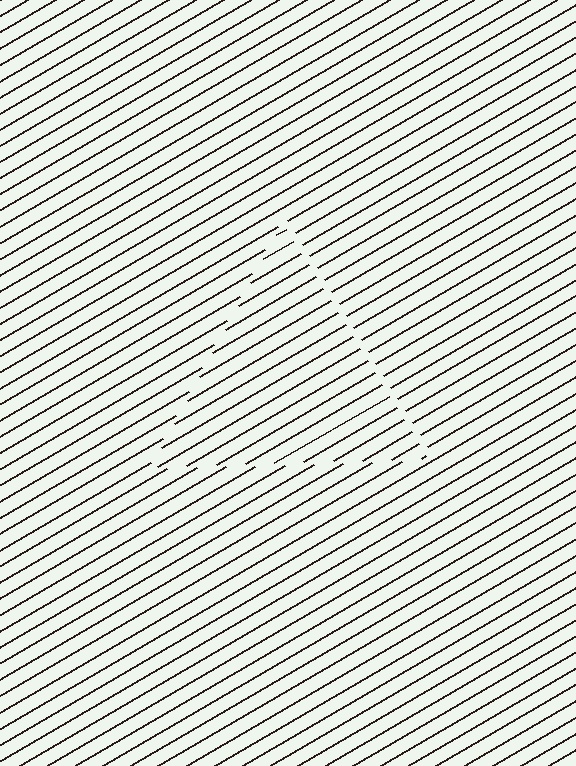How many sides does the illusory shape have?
3 sides — the line-ends trace a triangle.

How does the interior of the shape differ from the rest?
The interior of the shape contains the same grating, shifted by half a period — the contour is defined by the phase discontinuity where line-ends from the inner and outer gratings abut.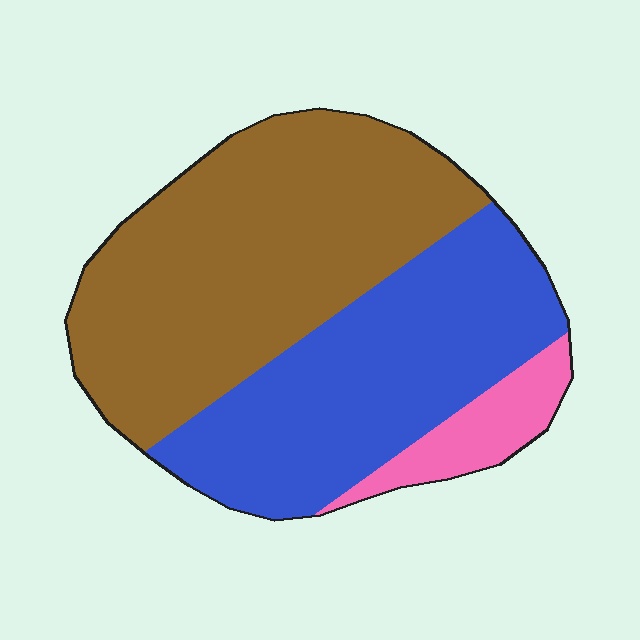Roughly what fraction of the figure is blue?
Blue takes up about two fifths (2/5) of the figure.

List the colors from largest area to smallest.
From largest to smallest: brown, blue, pink.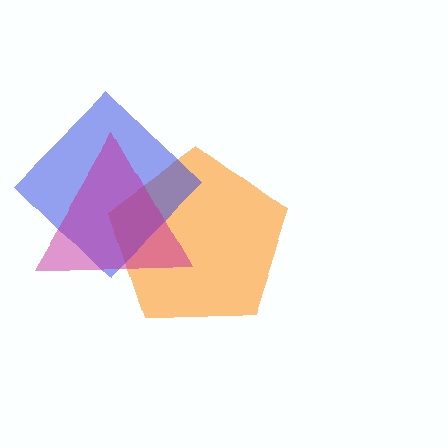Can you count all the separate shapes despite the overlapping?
Yes, there are 3 separate shapes.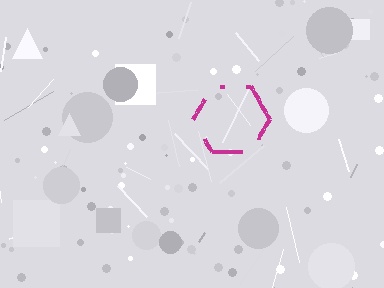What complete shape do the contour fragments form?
The contour fragments form a hexagon.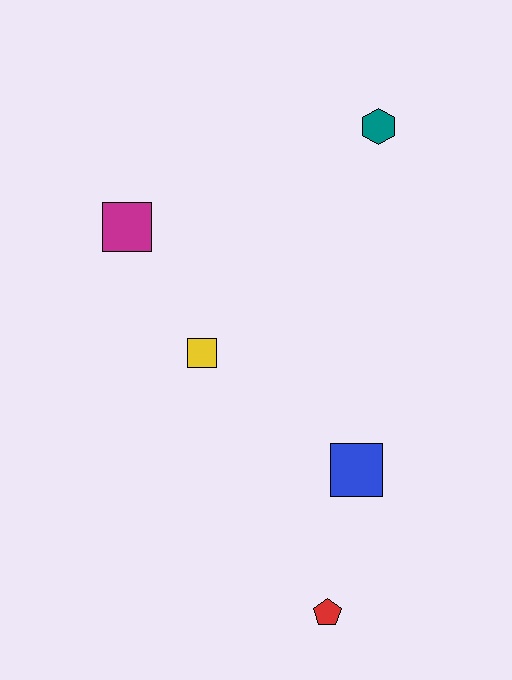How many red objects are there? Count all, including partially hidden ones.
There is 1 red object.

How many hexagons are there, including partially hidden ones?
There is 1 hexagon.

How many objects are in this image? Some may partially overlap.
There are 5 objects.